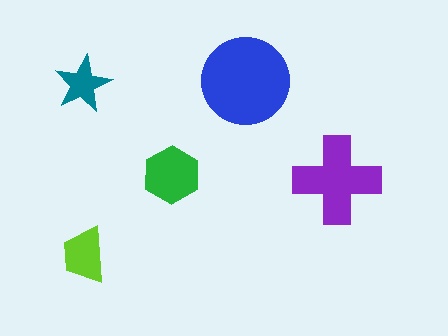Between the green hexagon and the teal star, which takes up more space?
The green hexagon.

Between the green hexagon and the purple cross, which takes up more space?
The purple cross.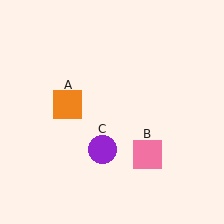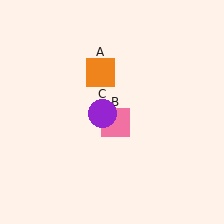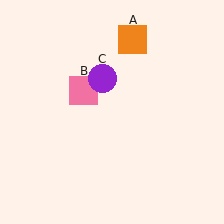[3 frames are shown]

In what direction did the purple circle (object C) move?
The purple circle (object C) moved up.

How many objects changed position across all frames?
3 objects changed position: orange square (object A), pink square (object B), purple circle (object C).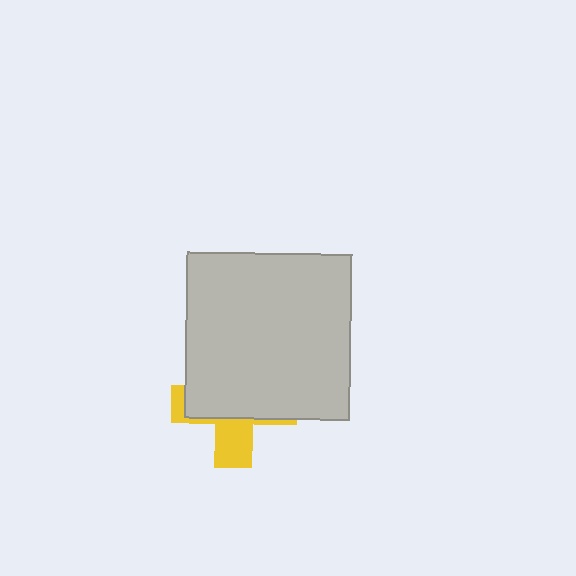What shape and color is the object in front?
The object in front is a light gray square.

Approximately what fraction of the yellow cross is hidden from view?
Roughly 65% of the yellow cross is hidden behind the light gray square.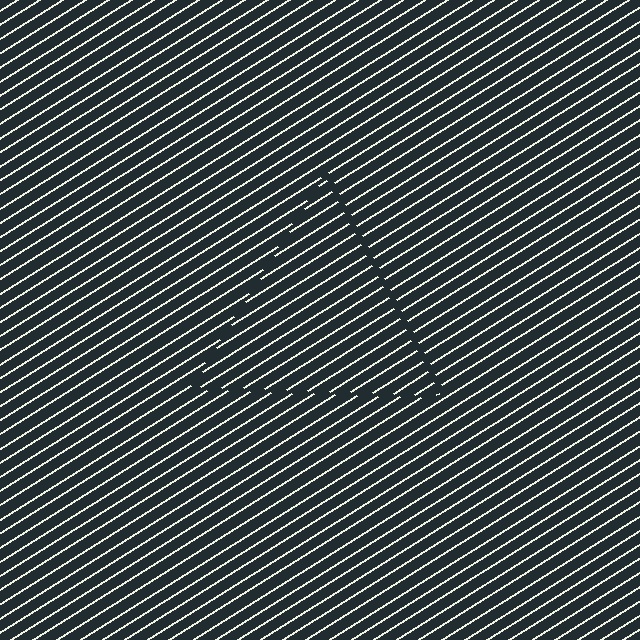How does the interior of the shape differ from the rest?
The interior of the shape contains the same grating, shifted by half a period — the contour is defined by the phase discontinuity where line-ends from the inner and outer gratings abut.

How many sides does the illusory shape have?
3 sides — the line-ends trace a triangle.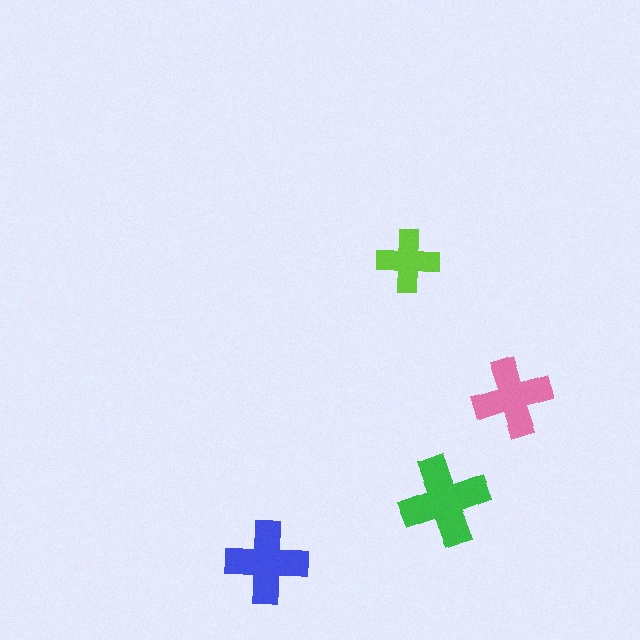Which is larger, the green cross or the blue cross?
The green one.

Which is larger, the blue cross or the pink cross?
The blue one.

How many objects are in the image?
There are 4 objects in the image.